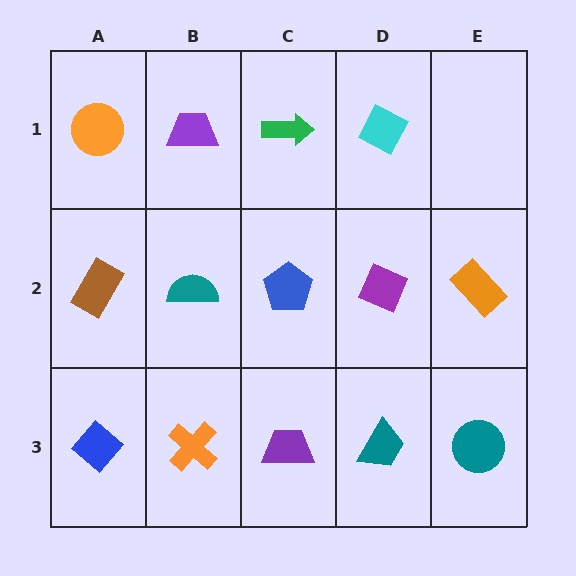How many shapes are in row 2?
5 shapes.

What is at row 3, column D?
A teal trapezoid.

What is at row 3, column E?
A teal circle.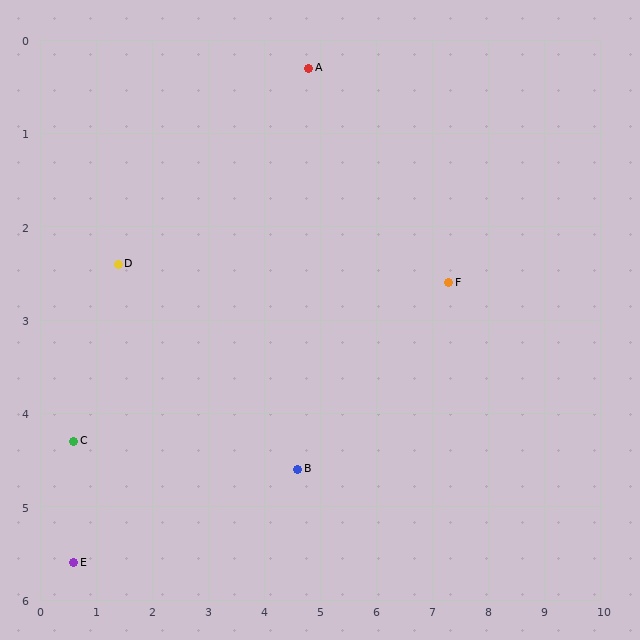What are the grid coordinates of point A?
Point A is at approximately (4.8, 0.3).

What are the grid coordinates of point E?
Point E is at approximately (0.6, 5.6).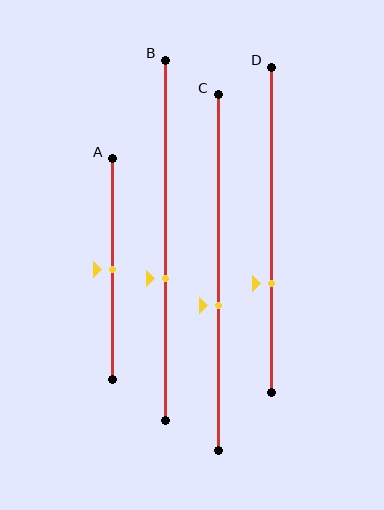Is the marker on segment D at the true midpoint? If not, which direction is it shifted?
No, the marker on segment D is shifted downward by about 16% of the segment length.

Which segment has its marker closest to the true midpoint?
Segment A has its marker closest to the true midpoint.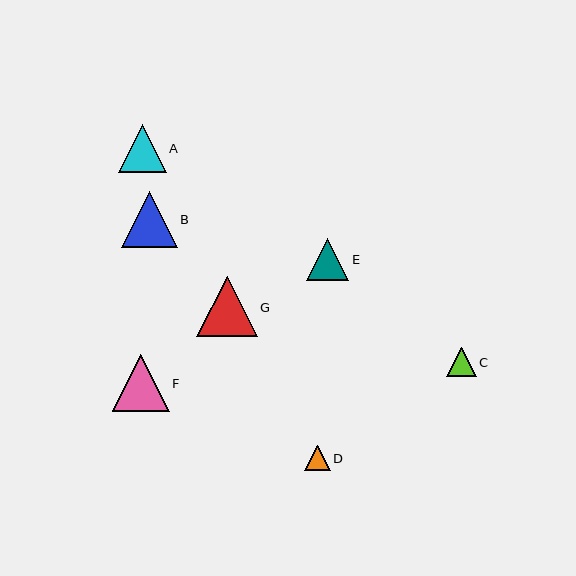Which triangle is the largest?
Triangle G is the largest with a size of approximately 61 pixels.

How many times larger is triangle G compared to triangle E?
Triangle G is approximately 1.4 times the size of triangle E.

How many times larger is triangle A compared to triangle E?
Triangle A is approximately 1.1 times the size of triangle E.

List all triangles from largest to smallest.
From largest to smallest: G, F, B, A, E, C, D.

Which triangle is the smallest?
Triangle D is the smallest with a size of approximately 26 pixels.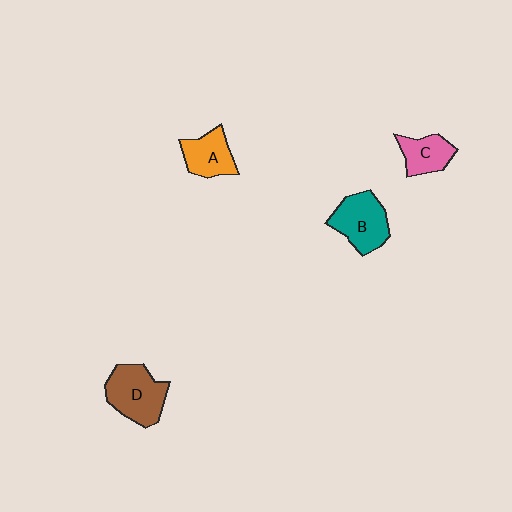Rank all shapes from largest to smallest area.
From largest to smallest: D (brown), B (teal), A (orange), C (pink).